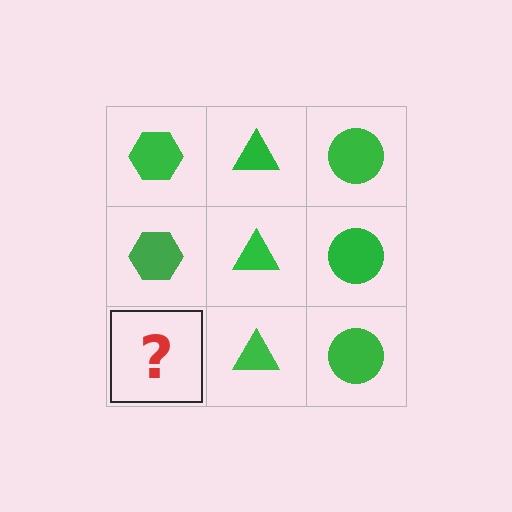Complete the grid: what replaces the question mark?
The question mark should be replaced with a green hexagon.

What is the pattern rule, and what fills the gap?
The rule is that each column has a consistent shape. The gap should be filled with a green hexagon.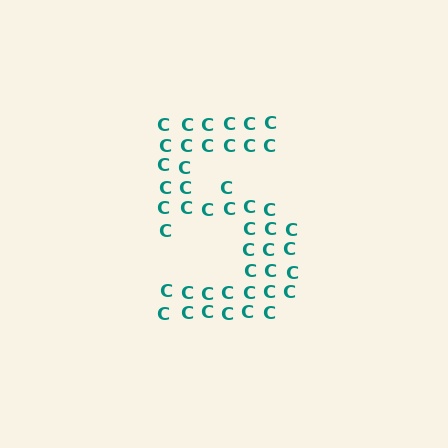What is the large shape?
The large shape is the digit 5.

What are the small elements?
The small elements are letter C's.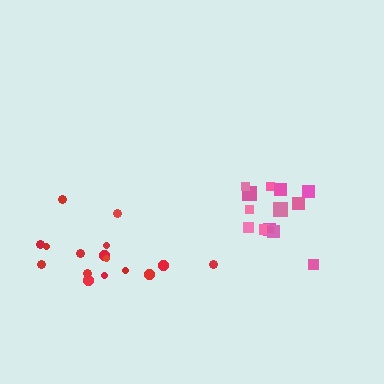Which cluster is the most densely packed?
Pink.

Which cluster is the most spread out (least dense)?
Red.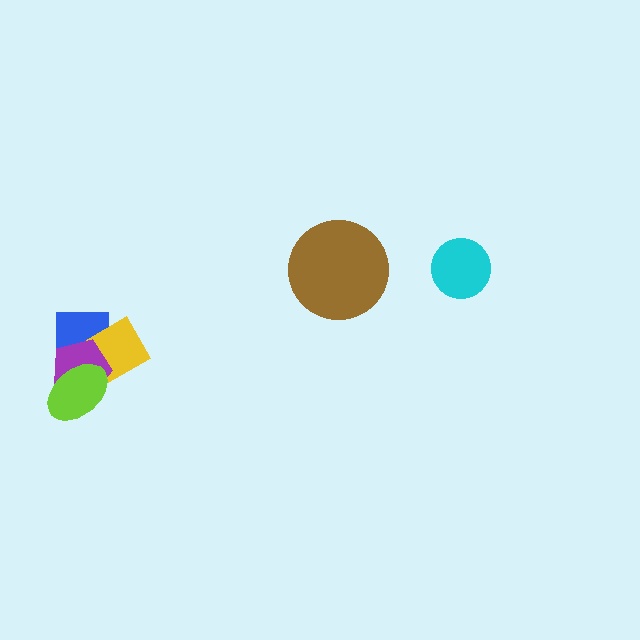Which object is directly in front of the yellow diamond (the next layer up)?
The purple pentagon is directly in front of the yellow diamond.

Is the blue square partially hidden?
Yes, it is partially covered by another shape.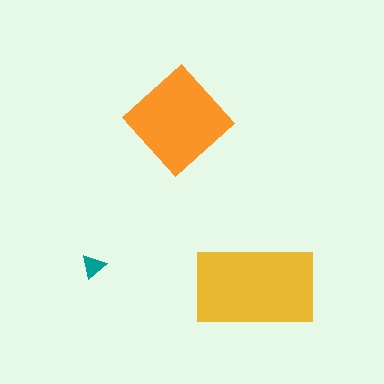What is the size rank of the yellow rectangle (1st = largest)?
1st.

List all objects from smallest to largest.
The teal triangle, the orange diamond, the yellow rectangle.